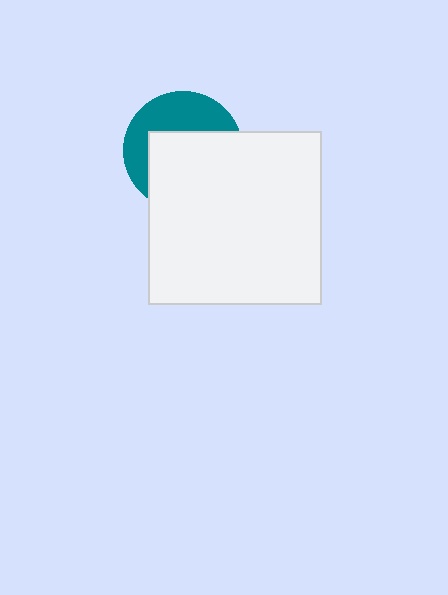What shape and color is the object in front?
The object in front is a white square.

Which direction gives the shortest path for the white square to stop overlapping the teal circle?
Moving down gives the shortest separation.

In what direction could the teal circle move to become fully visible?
The teal circle could move up. That would shift it out from behind the white square entirely.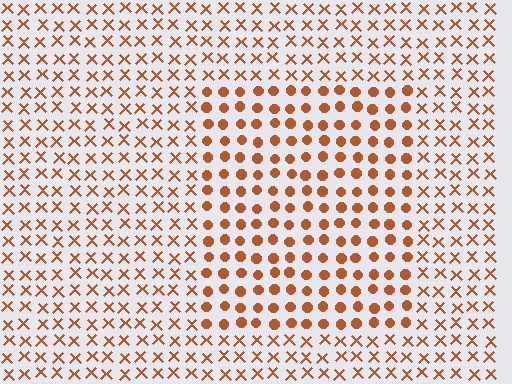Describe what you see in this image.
The image is filled with small brown elements arranged in a uniform grid. A rectangle-shaped region contains circles, while the surrounding area contains X marks. The boundary is defined purely by the change in element shape.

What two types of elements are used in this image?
The image uses circles inside the rectangle region and X marks outside it.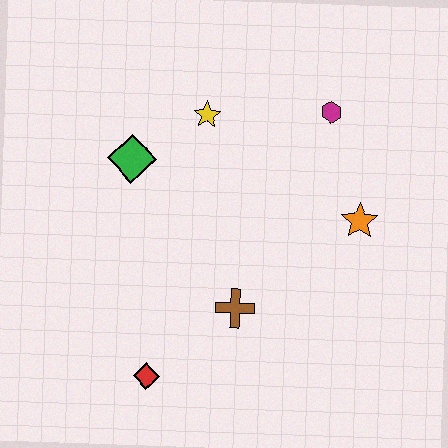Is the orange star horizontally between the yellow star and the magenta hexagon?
No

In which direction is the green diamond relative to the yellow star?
The green diamond is to the left of the yellow star.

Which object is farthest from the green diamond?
The orange star is farthest from the green diamond.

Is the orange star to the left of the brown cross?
No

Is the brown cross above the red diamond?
Yes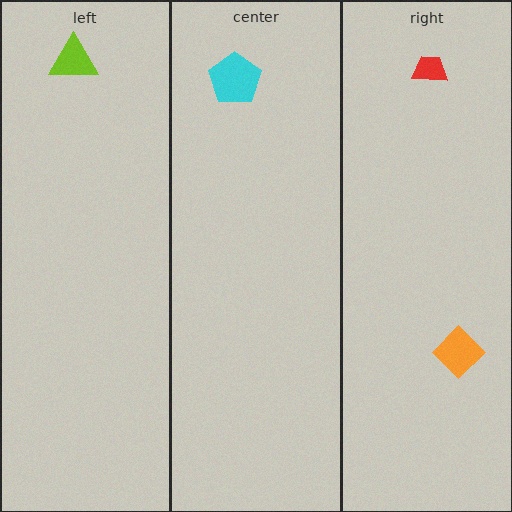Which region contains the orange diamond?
The right region.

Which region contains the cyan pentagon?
The center region.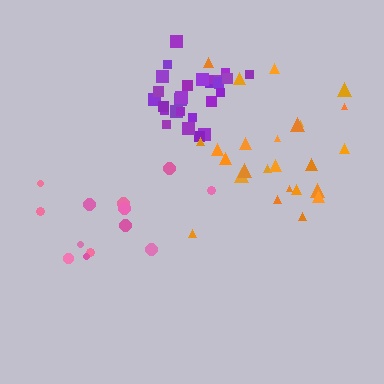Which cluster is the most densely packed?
Purple.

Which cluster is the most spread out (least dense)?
Pink.